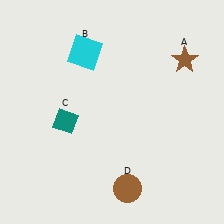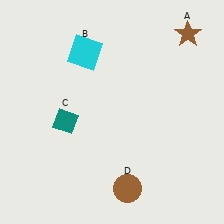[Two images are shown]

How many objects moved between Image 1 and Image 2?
1 object moved between the two images.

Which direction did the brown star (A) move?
The brown star (A) moved up.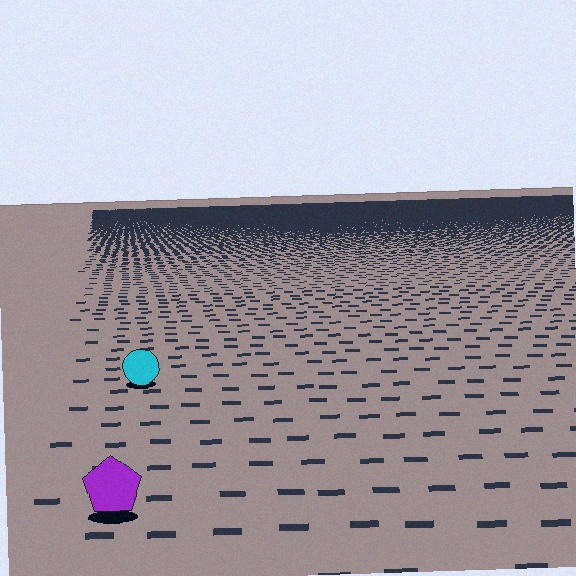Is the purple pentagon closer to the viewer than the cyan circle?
Yes. The purple pentagon is closer — you can tell from the texture gradient: the ground texture is coarser near it.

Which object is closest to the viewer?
The purple pentagon is closest. The texture marks near it are larger and more spread out.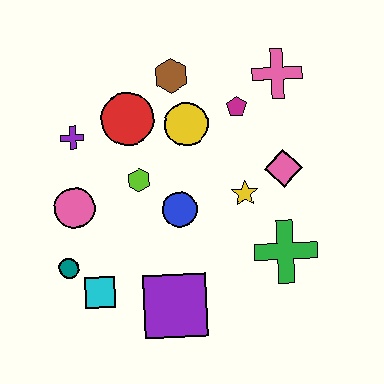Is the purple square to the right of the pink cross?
No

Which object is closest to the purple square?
The cyan square is closest to the purple square.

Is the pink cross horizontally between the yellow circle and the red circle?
No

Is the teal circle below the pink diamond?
Yes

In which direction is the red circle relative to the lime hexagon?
The red circle is above the lime hexagon.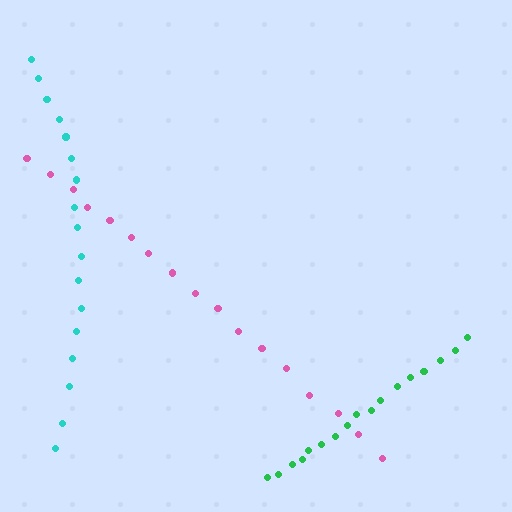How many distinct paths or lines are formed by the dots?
There are 3 distinct paths.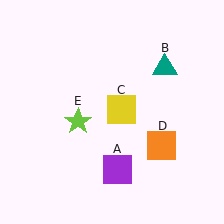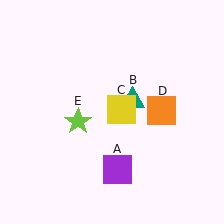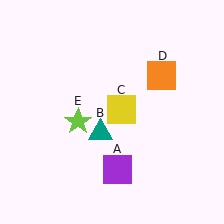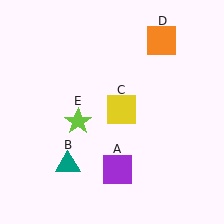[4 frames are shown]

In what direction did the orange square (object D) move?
The orange square (object D) moved up.